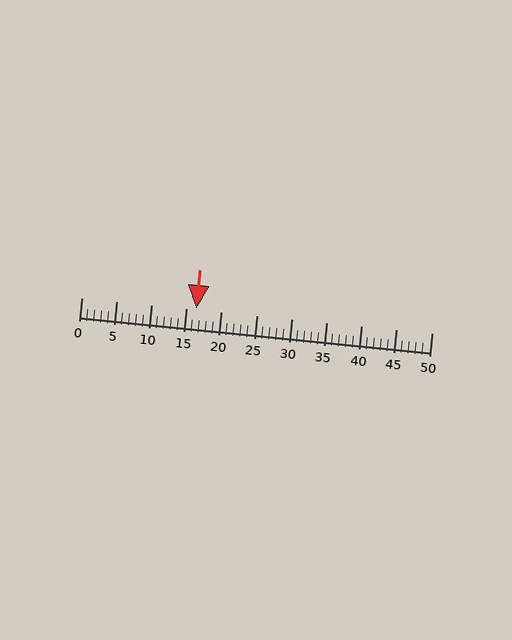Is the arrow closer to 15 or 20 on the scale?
The arrow is closer to 15.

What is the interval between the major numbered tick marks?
The major tick marks are spaced 5 units apart.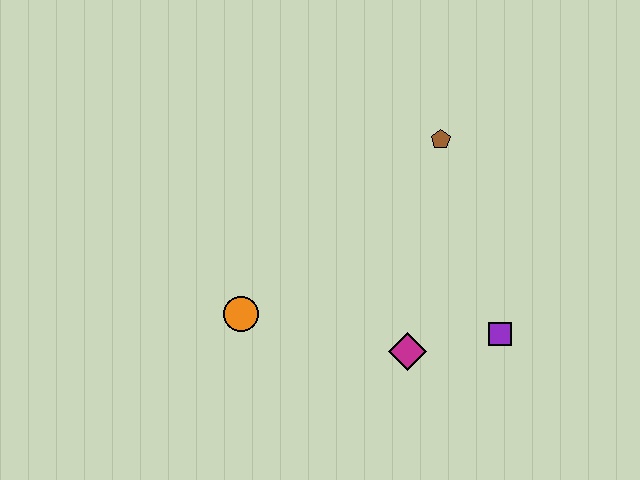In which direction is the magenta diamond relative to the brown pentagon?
The magenta diamond is below the brown pentagon.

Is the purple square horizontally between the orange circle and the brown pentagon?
No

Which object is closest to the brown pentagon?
The purple square is closest to the brown pentagon.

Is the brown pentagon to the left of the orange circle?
No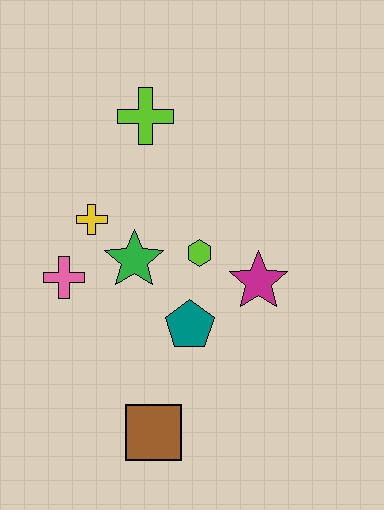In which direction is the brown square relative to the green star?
The brown square is below the green star.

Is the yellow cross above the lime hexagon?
Yes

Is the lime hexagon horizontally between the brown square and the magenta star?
Yes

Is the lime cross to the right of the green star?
Yes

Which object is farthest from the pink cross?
The magenta star is farthest from the pink cross.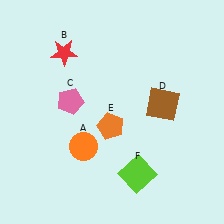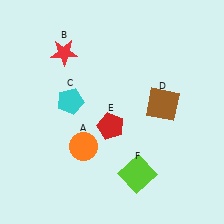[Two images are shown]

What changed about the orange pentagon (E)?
In Image 1, E is orange. In Image 2, it changed to red.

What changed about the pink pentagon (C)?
In Image 1, C is pink. In Image 2, it changed to cyan.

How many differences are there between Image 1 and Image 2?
There are 2 differences between the two images.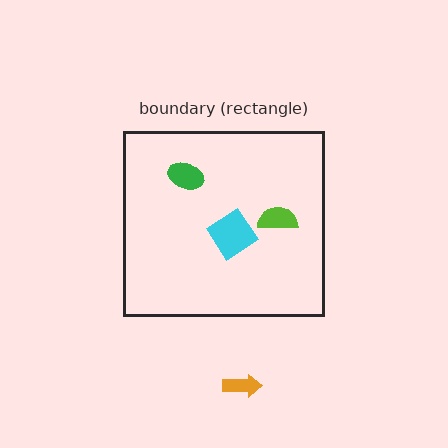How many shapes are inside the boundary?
3 inside, 1 outside.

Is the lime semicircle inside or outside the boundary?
Inside.